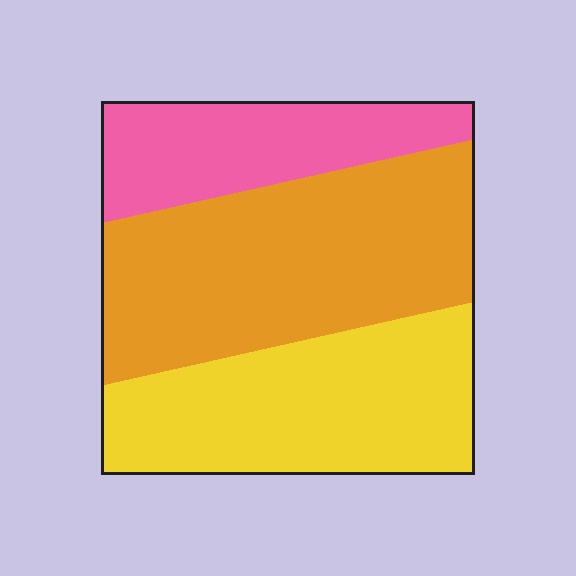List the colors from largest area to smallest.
From largest to smallest: orange, yellow, pink.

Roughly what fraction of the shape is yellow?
Yellow covers 35% of the shape.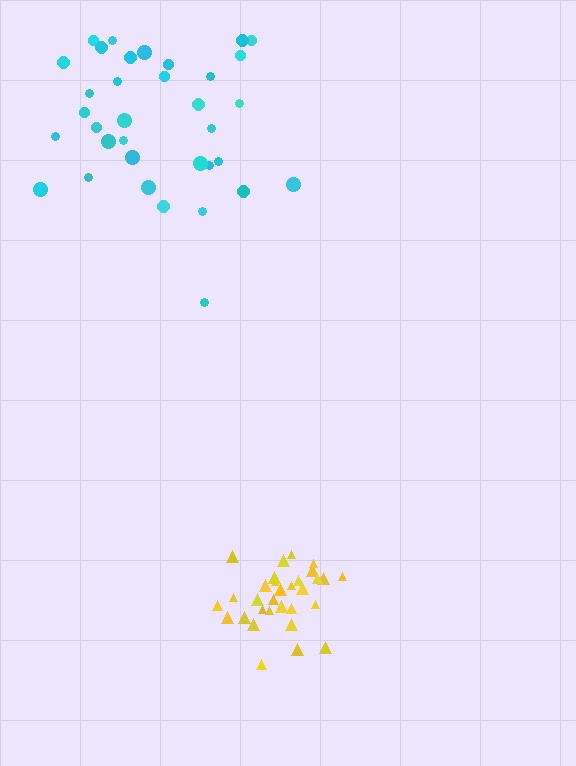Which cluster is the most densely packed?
Yellow.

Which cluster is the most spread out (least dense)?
Cyan.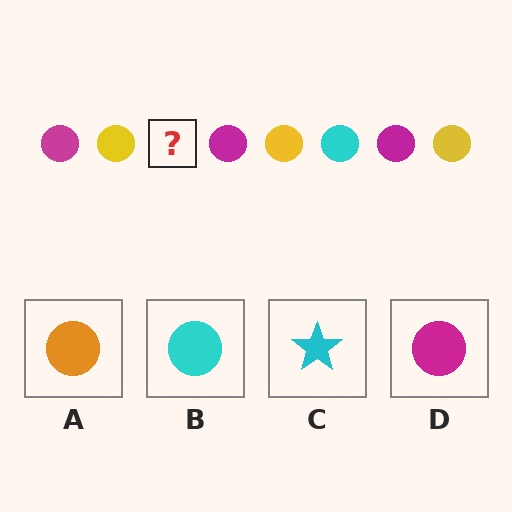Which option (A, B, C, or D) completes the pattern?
B.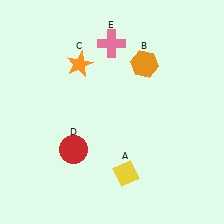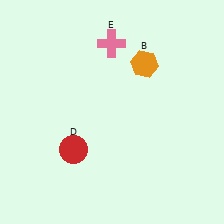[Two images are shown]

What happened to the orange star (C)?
The orange star (C) was removed in Image 2. It was in the top-left area of Image 1.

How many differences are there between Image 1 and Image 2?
There are 2 differences between the two images.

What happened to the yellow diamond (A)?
The yellow diamond (A) was removed in Image 2. It was in the bottom-right area of Image 1.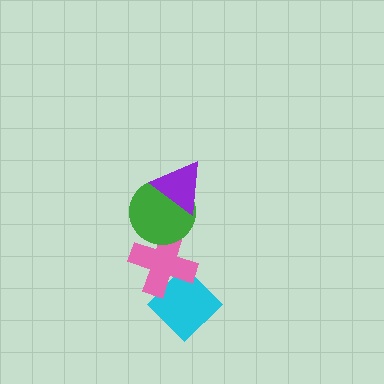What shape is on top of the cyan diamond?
The pink cross is on top of the cyan diamond.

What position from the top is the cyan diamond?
The cyan diamond is 4th from the top.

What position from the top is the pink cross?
The pink cross is 3rd from the top.